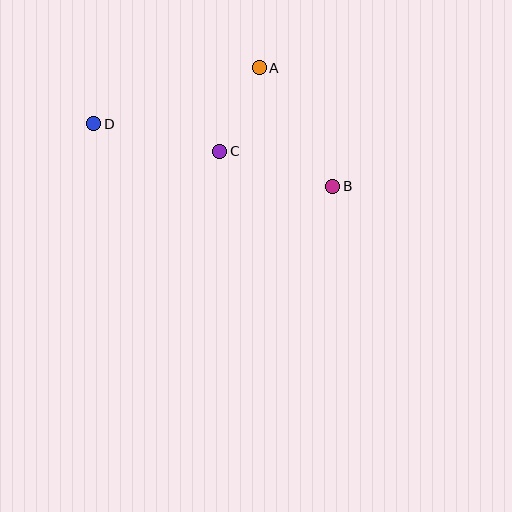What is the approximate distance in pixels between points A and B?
The distance between A and B is approximately 140 pixels.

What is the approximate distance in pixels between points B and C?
The distance between B and C is approximately 118 pixels.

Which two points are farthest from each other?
Points B and D are farthest from each other.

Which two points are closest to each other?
Points A and C are closest to each other.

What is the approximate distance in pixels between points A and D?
The distance between A and D is approximately 175 pixels.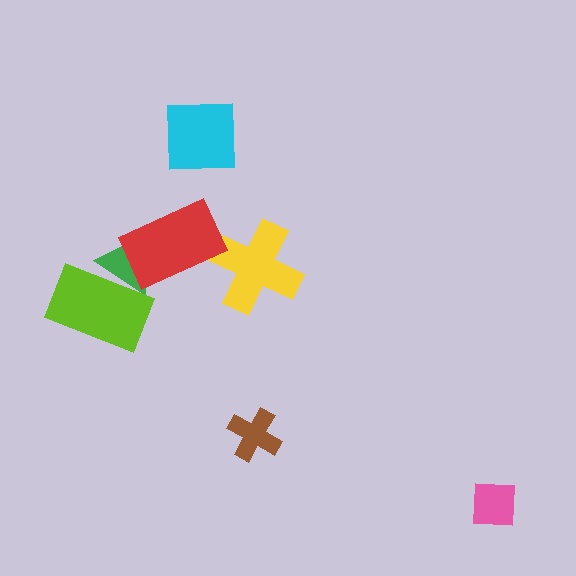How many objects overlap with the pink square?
0 objects overlap with the pink square.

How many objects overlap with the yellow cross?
0 objects overlap with the yellow cross.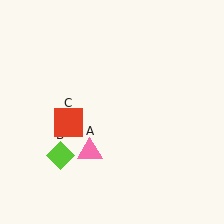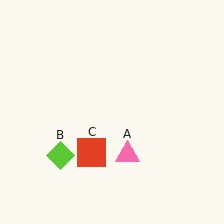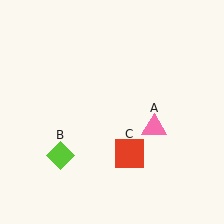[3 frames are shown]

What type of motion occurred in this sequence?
The pink triangle (object A), red square (object C) rotated counterclockwise around the center of the scene.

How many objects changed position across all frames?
2 objects changed position: pink triangle (object A), red square (object C).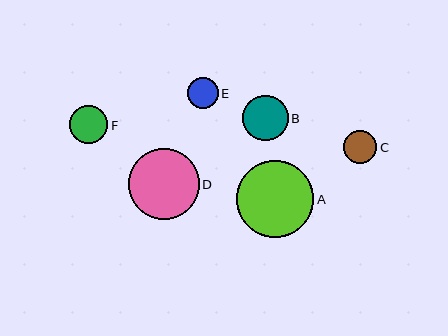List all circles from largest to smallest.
From largest to smallest: A, D, B, F, C, E.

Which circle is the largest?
Circle A is the largest with a size of approximately 77 pixels.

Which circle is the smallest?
Circle E is the smallest with a size of approximately 31 pixels.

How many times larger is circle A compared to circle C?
Circle A is approximately 2.3 times the size of circle C.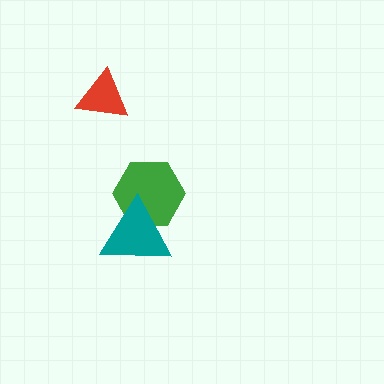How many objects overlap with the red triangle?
0 objects overlap with the red triangle.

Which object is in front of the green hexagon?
The teal triangle is in front of the green hexagon.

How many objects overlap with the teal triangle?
1 object overlaps with the teal triangle.